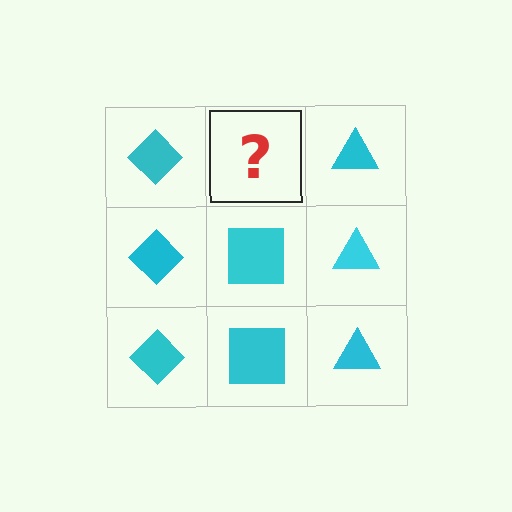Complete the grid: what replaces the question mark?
The question mark should be replaced with a cyan square.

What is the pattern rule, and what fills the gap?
The rule is that each column has a consistent shape. The gap should be filled with a cyan square.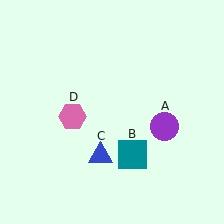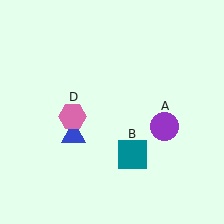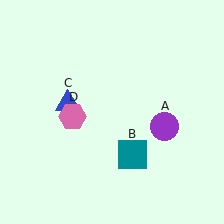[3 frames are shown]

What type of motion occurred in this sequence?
The blue triangle (object C) rotated clockwise around the center of the scene.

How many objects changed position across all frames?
1 object changed position: blue triangle (object C).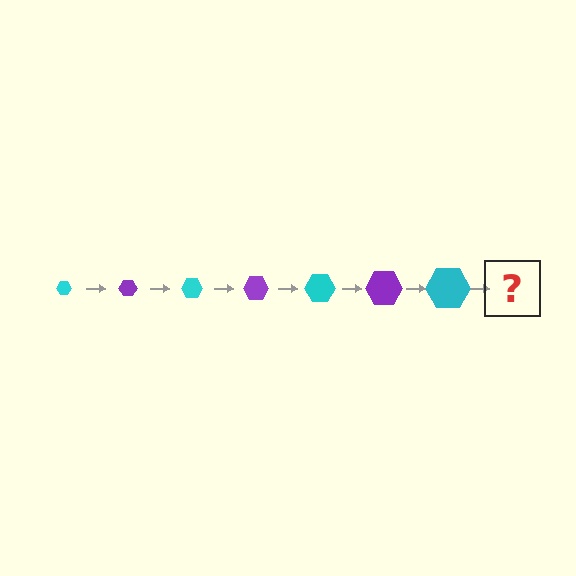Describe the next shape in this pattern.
It should be a purple hexagon, larger than the previous one.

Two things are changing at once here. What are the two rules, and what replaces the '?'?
The two rules are that the hexagon grows larger each step and the color cycles through cyan and purple. The '?' should be a purple hexagon, larger than the previous one.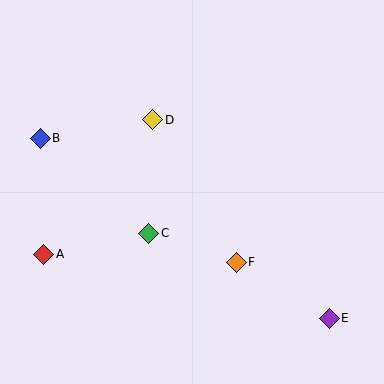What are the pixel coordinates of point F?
Point F is at (236, 262).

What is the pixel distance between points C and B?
The distance between C and B is 144 pixels.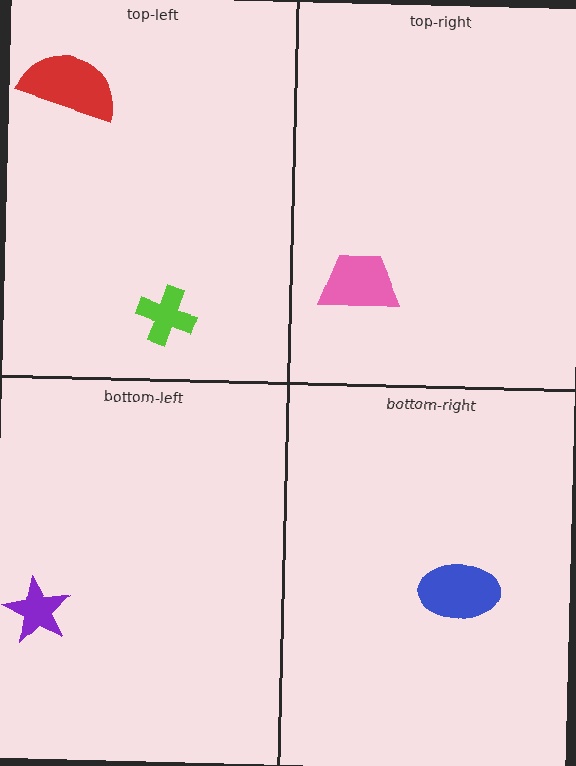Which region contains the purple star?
The bottom-left region.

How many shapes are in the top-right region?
1.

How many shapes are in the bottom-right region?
1.